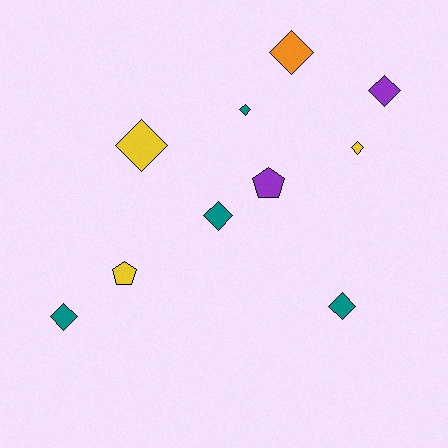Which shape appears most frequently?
Diamond, with 8 objects.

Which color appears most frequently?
Teal, with 4 objects.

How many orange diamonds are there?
There is 1 orange diamond.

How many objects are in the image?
There are 10 objects.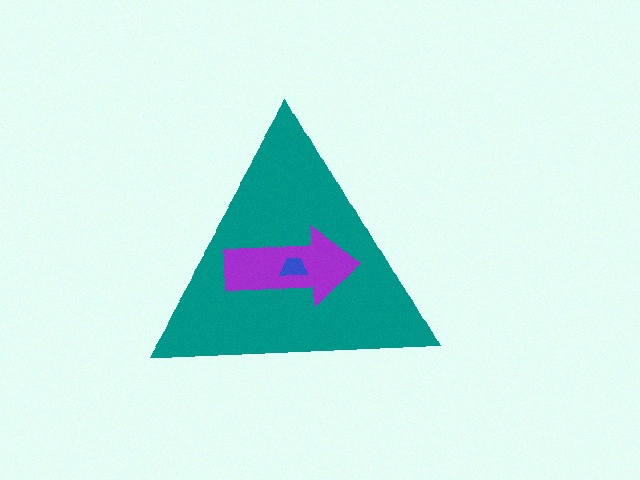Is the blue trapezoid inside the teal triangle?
Yes.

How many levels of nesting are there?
3.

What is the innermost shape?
The blue trapezoid.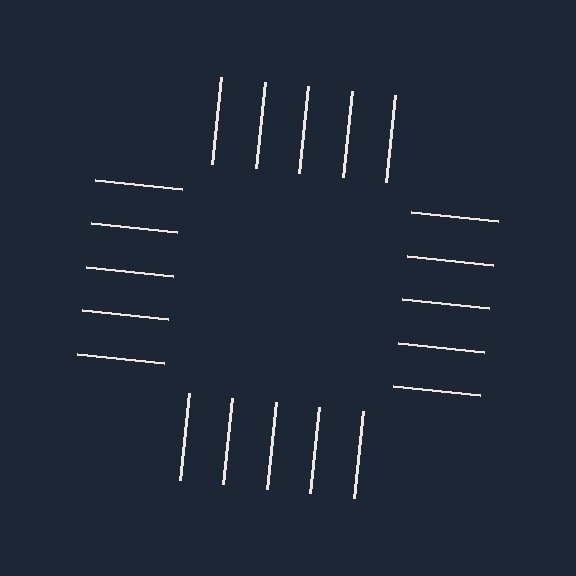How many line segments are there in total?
20 — 5 along each of the 4 edges.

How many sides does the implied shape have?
4 sides — the line-ends trace a square.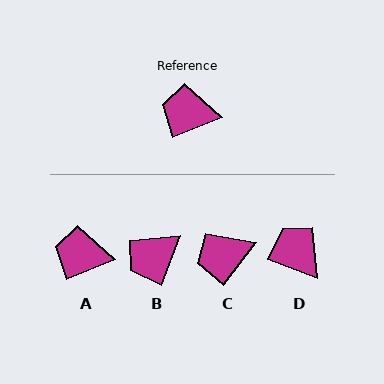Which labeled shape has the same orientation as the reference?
A.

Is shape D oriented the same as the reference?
No, it is off by about 43 degrees.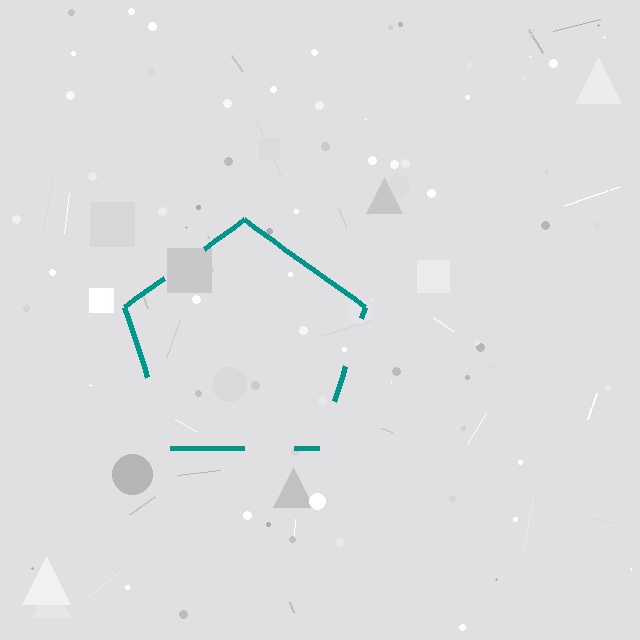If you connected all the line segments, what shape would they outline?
They would outline a pentagon.